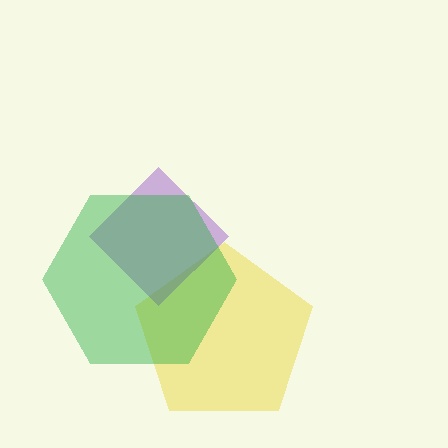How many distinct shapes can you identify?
There are 3 distinct shapes: a yellow pentagon, a purple diamond, a green hexagon.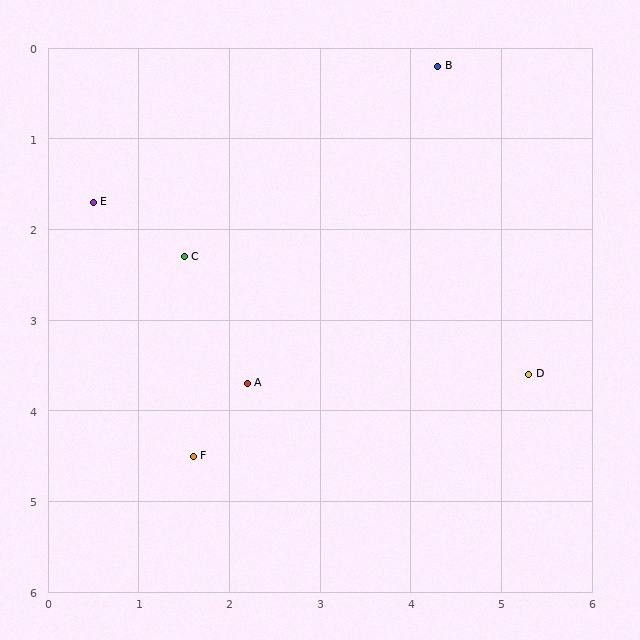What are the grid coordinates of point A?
Point A is at approximately (2.2, 3.7).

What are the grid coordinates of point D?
Point D is at approximately (5.3, 3.6).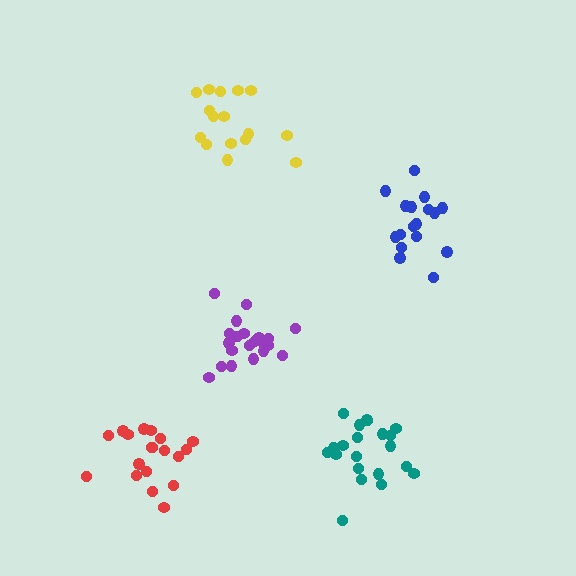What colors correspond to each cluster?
The clusters are colored: purple, blue, red, yellow, teal.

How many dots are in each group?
Group 1: 21 dots, Group 2: 17 dots, Group 3: 19 dots, Group 4: 16 dots, Group 5: 21 dots (94 total).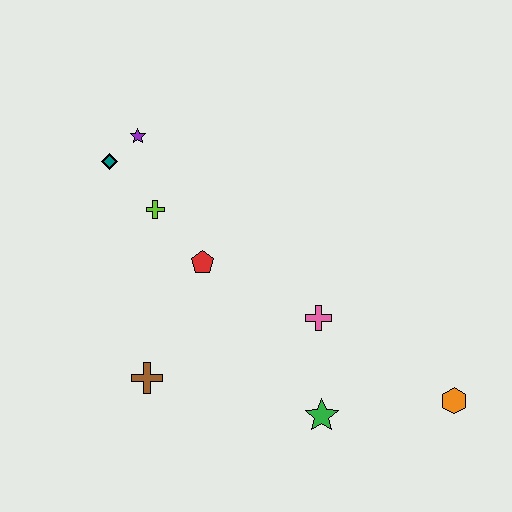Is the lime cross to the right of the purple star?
Yes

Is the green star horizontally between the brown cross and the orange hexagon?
Yes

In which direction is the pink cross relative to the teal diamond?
The pink cross is to the right of the teal diamond.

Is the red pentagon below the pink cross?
No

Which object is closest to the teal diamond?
The purple star is closest to the teal diamond.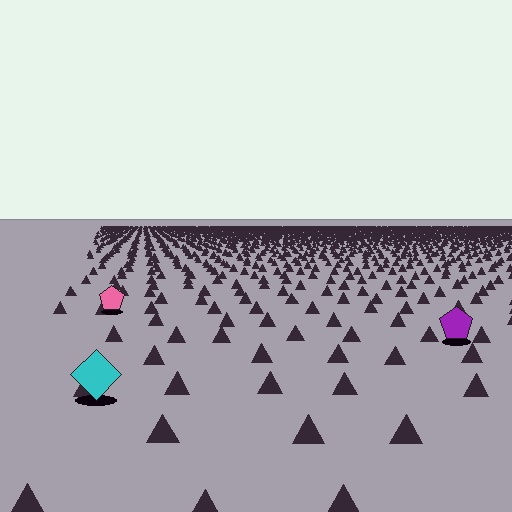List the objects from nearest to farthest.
From nearest to farthest: the cyan diamond, the purple pentagon, the pink pentagon.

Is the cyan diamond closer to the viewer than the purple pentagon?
Yes. The cyan diamond is closer — you can tell from the texture gradient: the ground texture is coarser near it.